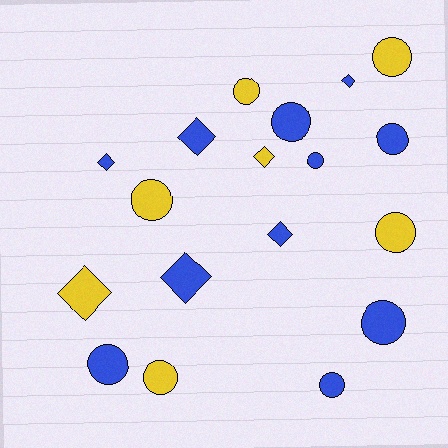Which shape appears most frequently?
Circle, with 11 objects.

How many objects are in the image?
There are 18 objects.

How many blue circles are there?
There are 6 blue circles.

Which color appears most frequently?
Blue, with 11 objects.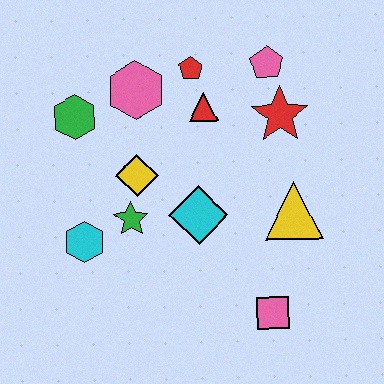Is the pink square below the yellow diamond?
Yes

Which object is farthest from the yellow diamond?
The pink square is farthest from the yellow diamond.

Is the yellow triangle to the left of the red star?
No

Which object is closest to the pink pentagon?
The red star is closest to the pink pentagon.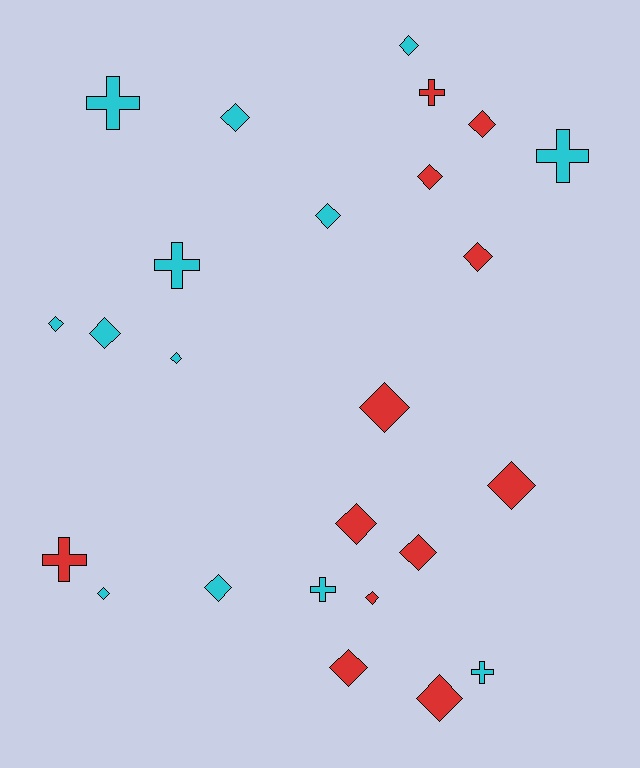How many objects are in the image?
There are 25 objects.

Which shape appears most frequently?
Diamond, with 18 objects.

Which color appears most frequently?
Cyan, with 13 objects.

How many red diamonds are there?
There are 10 red diamonds.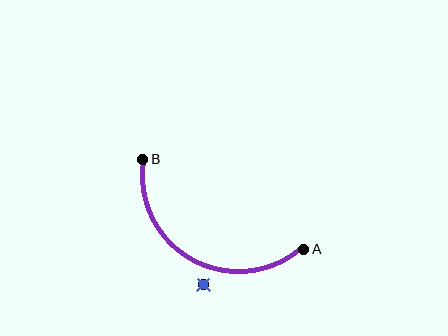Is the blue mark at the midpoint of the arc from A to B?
No — the blue mark does not lie on the arc at all. It sits slightly outside the curve.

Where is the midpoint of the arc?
The arc midpoint is the point on the curve farthest from the straight line joining A and B. It sits below that line.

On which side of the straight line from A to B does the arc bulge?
The arc bulges below the straight line connecting A and B.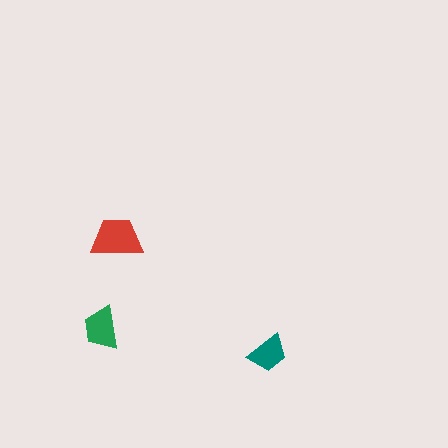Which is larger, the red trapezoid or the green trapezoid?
The red one.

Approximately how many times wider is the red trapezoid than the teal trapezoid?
About 1.5 times wider.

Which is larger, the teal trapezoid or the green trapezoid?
The green one.